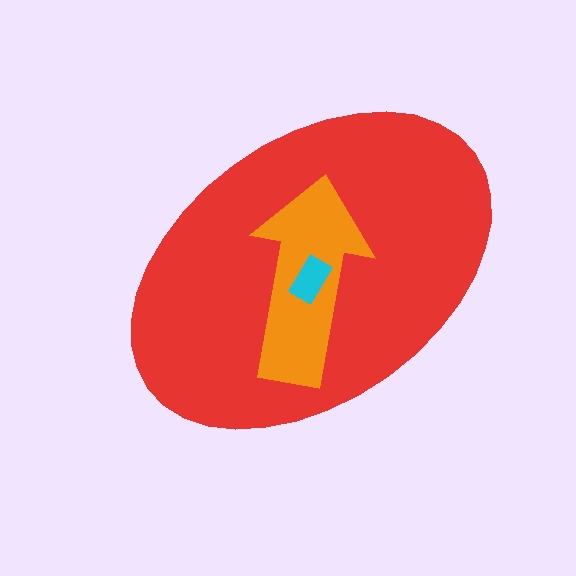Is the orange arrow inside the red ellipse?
Yes.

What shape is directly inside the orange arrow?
The cyan rectangle.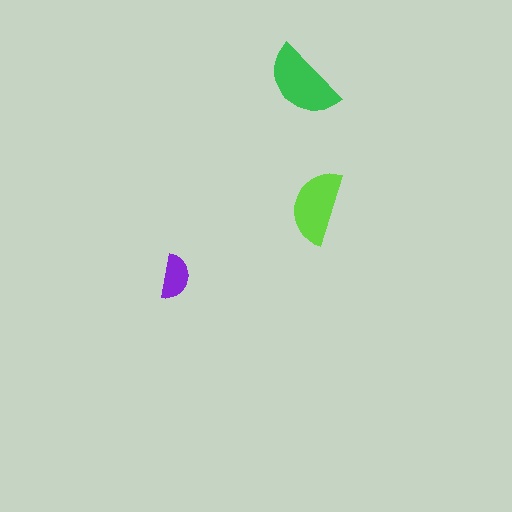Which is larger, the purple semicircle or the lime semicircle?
The lime one.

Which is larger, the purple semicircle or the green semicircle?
The green one.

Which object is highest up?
The green semicircle is topmost.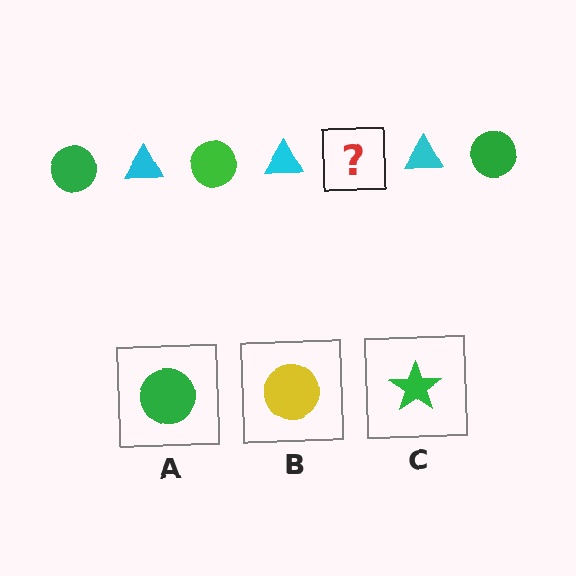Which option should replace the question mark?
Option A.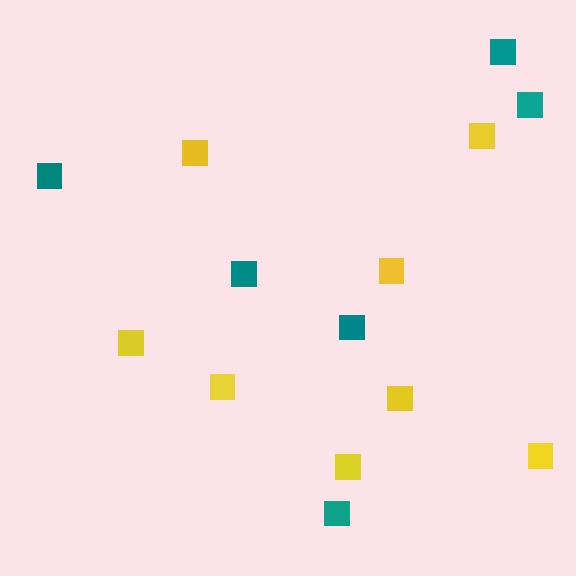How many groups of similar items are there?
There are 2 groups: one group of teal squares (6) and one group of yellow squares (8).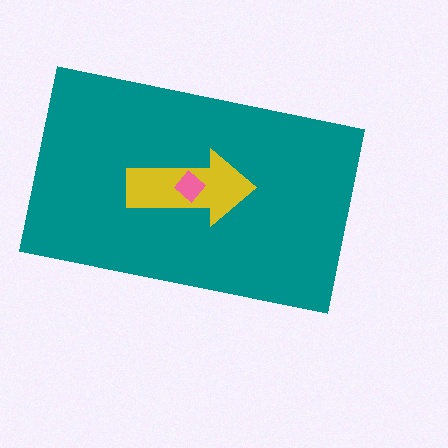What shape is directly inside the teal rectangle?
The yellow arrow.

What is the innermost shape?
The pink diamond.